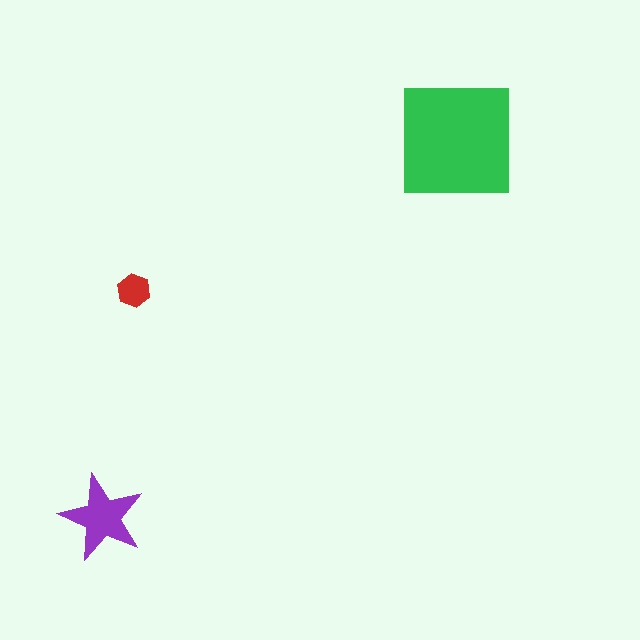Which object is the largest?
The green square.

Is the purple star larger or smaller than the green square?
Smaller.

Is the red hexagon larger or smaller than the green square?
Smaller.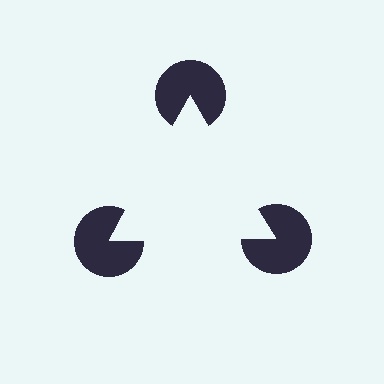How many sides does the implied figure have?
3 sides.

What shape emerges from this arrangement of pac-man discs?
An illusory triangle — its edges are inferred from the aligned wedge cuts in the pac-man discs, not physically drawn.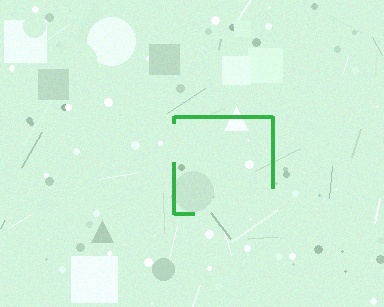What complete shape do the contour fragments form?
The contour fragments form a square.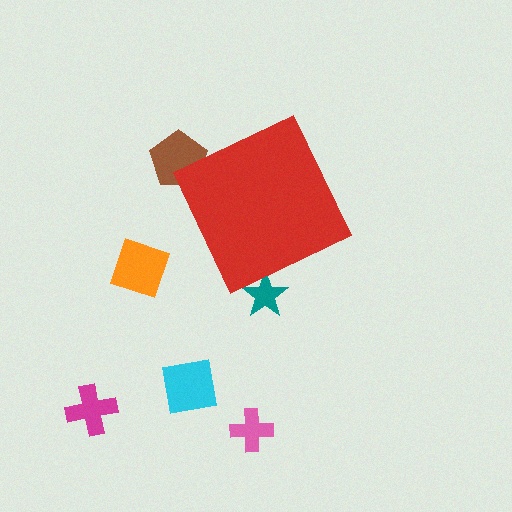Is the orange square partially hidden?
No, the orange square is fully visible.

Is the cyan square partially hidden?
No, the cyan square is fully visible.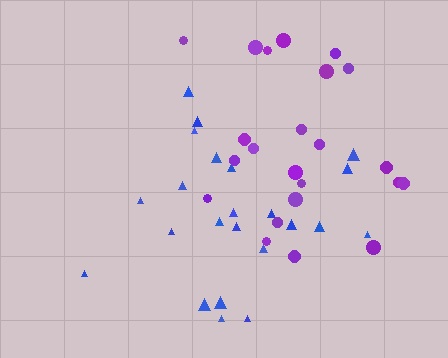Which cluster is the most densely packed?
Blue.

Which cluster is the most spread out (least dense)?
Purple.